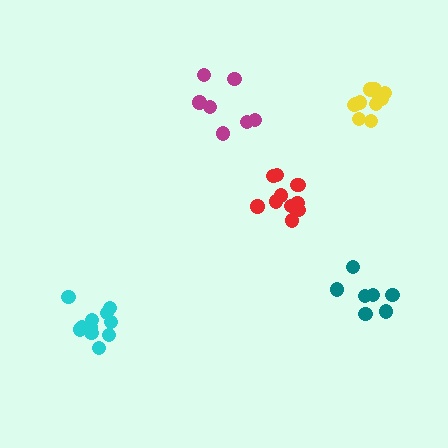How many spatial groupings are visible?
There are 5 spatial groupings.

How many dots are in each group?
Group 1: 7 dots, Group 2: 11 dots, Group 3: 7 dots, Group 4: 11 dots, Group 5: 11 dots (47 total).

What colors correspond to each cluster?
The clusters are colored: teal, cyan, magenta, yellow, red.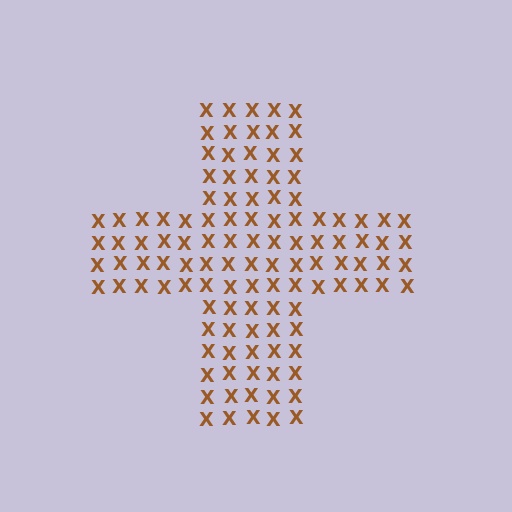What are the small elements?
The small elements are letter X's.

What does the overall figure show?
The overall figure shows a cross.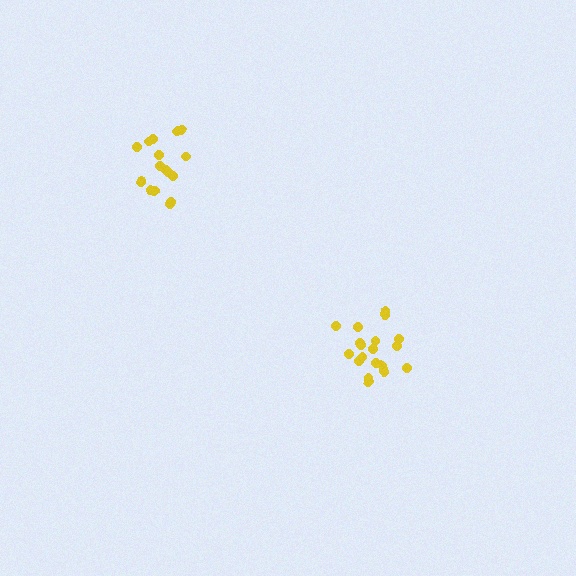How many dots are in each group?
Group 1: 20 dots, Group 2: 17 dots (37 total).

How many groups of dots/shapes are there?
There are 2 groups.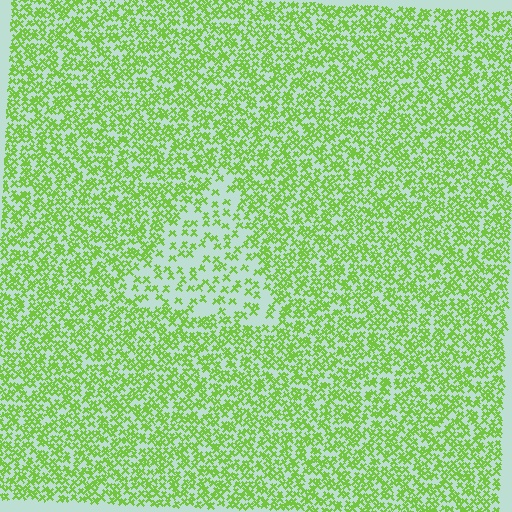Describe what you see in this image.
The image contains small lime elements arranged at two different densities. A triangle-shaped region is visible where the elements are less densely packed than the surrounding area.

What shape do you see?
I see a triangle.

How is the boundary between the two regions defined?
The boundary is defined by a change in element density (approximately 2.2x ratio). All elements are the same color, size, and shape.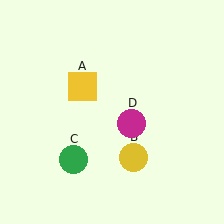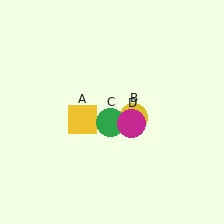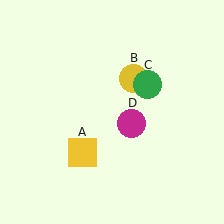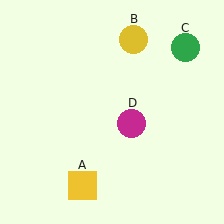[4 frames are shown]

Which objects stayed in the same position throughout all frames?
Magenta circle (object D) remained stationary.